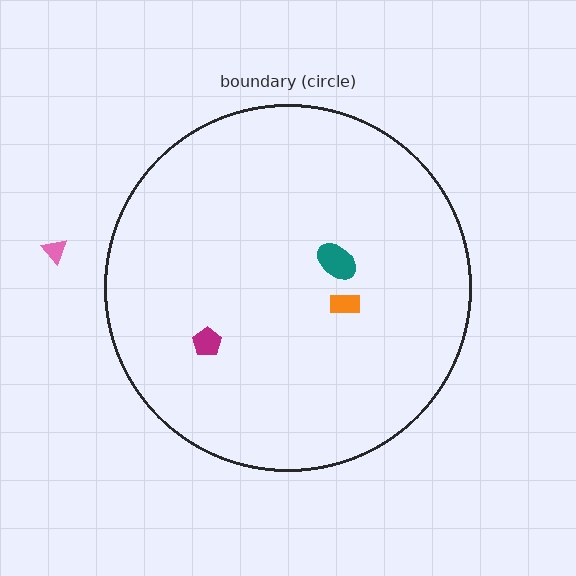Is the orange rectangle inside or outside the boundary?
Inside.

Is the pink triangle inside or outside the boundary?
Outside.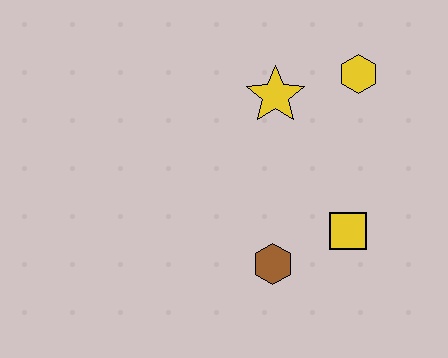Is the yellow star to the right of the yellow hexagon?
No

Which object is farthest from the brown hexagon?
The yellow hexagon is farthest from the brown hexagon.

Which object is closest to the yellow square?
The brown hexagon is closest to the yellow square.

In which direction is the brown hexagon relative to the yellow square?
The brown hexagon is to the left of the yellow square.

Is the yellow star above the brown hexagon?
Yes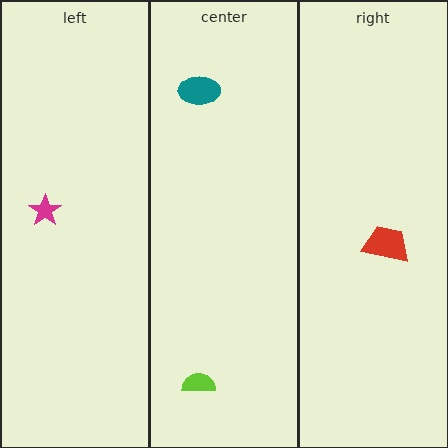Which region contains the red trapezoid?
The right region.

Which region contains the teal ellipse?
The center region.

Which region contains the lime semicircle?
The center region.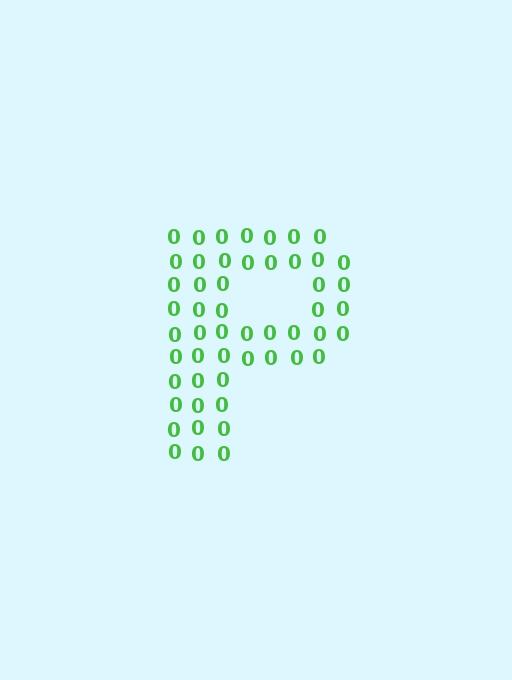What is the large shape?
The large shape is the letter P.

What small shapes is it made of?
It is made of small digit 0's.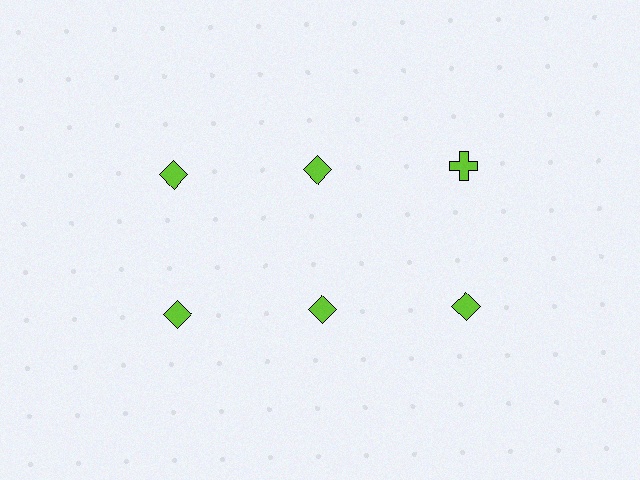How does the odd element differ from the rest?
It has a different shape: cross instead of diamond.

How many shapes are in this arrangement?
There are 6 shapes arranged in a grid pattern.